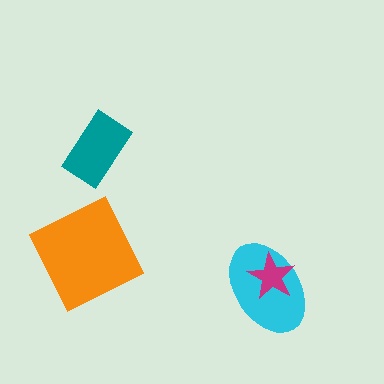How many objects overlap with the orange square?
0 objects overlap with the orange square.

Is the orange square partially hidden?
No, no other shape covers it.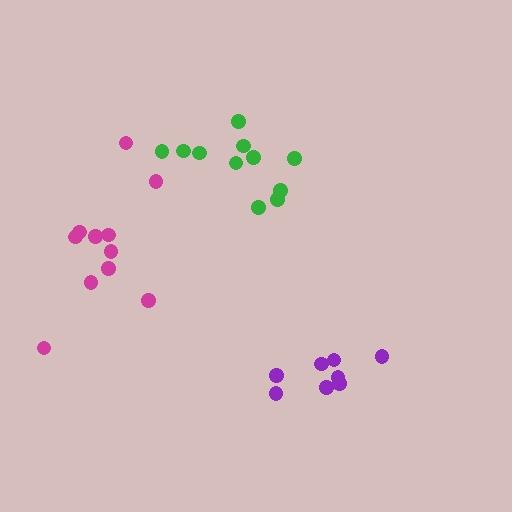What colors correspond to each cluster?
The clusters are colored: green, purple, magenta.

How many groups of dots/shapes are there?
There are 3 groups.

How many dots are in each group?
Group 1: 11 dots, Group 2: 8 dots, Group 3: 11 dots (30 total).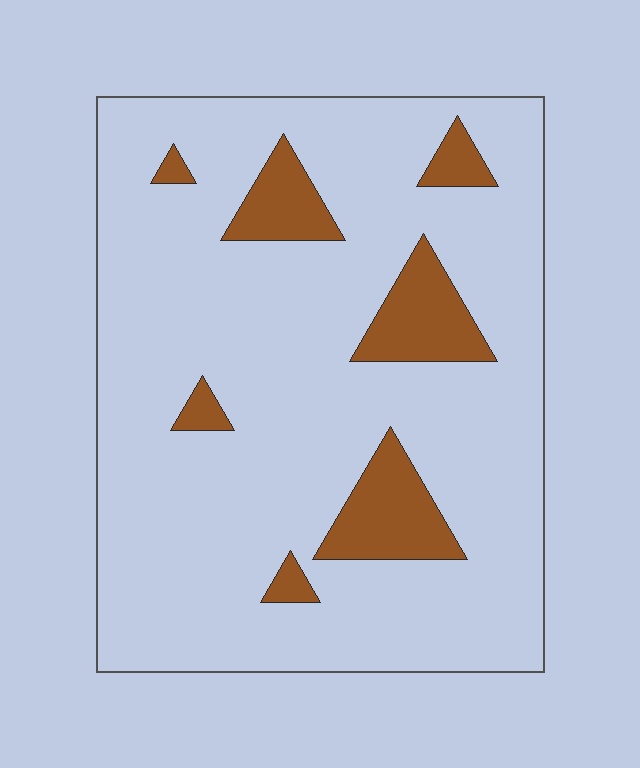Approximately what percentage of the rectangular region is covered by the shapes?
Approximately 15%.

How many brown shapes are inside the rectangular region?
7.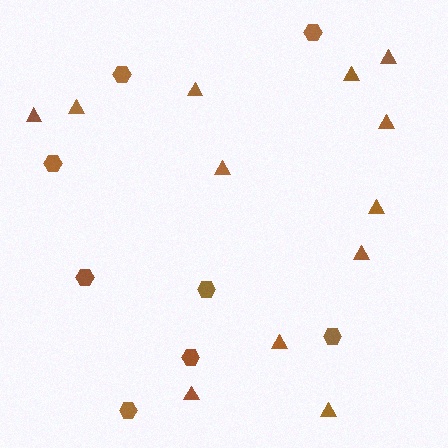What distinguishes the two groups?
There are 2 groups: one group of triangles (12) and one group of hexagons (8).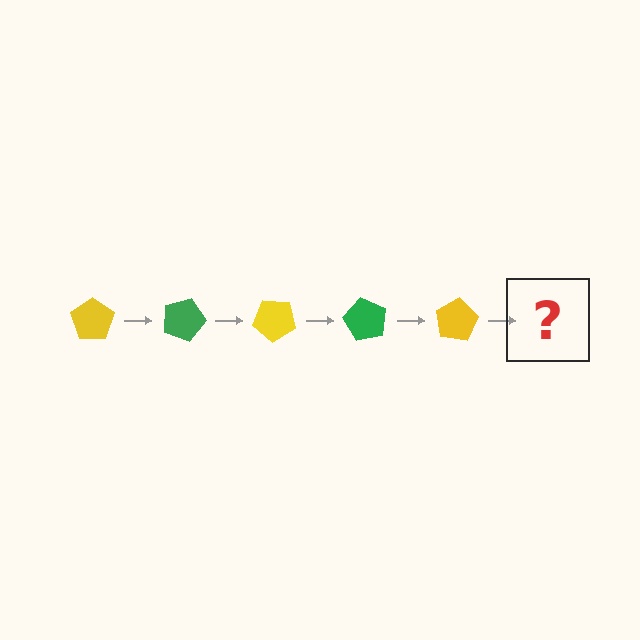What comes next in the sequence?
The next element should be a green pentagon, rotated 100 degrees from the start.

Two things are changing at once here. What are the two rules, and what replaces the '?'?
The two rules are that it rotates 20 degrees each step and the color cycles through yellow and green. The '?' should be a green pentagon, rotated 100 degrees from the start.